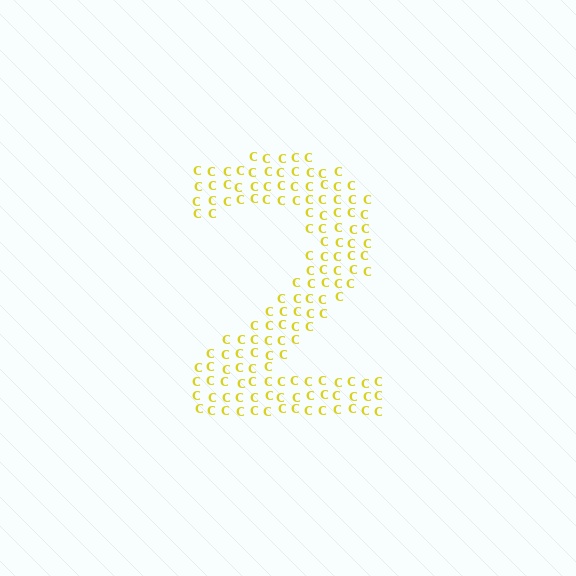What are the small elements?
The small elements are letter C's.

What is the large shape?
The large shape is the digit 2.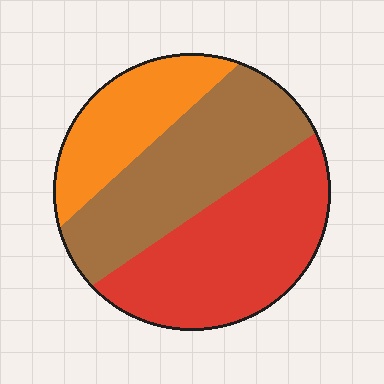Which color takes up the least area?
Orange, at roughly 20%.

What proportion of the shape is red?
Red covers roughly 40% of the shape.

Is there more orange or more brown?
Brown.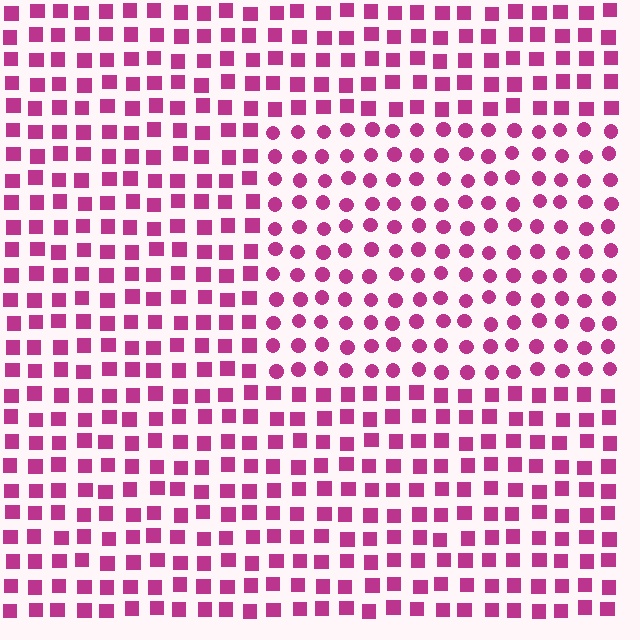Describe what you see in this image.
The image is filled with small magenta elements arranged in a uniform grid. A rectangle-shaped region contains circles, while the surrounding area contains squares. The boundary is defined purely by the change in element shape.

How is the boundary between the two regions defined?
The boundary is defined by a change in element shape: circles inside vs. squares outside. All elements share the same color and spacing.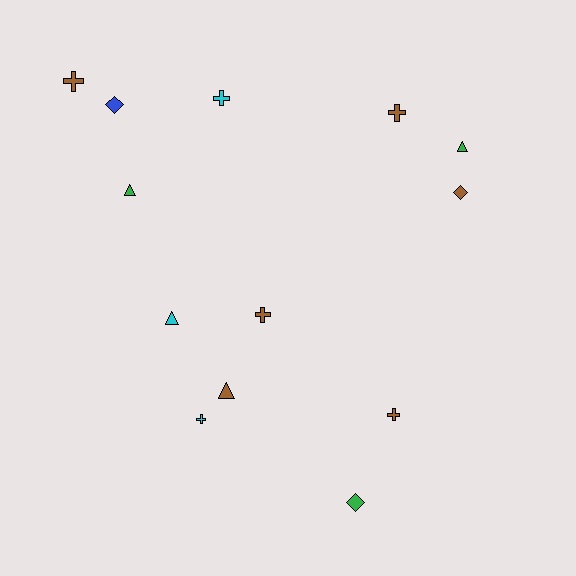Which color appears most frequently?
Brown, with 6 objects.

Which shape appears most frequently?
Cross, with 6 objects.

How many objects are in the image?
There are 13 objects.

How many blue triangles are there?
There are no blue triangles.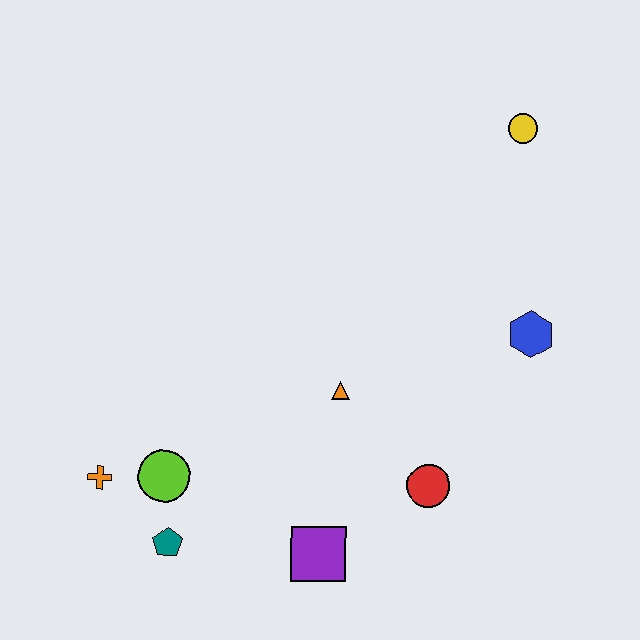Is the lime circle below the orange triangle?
Yes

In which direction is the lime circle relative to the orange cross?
The lime circle is to the right of the orange cross.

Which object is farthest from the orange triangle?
The yellow circle is farthest from the orange triangle.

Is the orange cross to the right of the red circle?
No